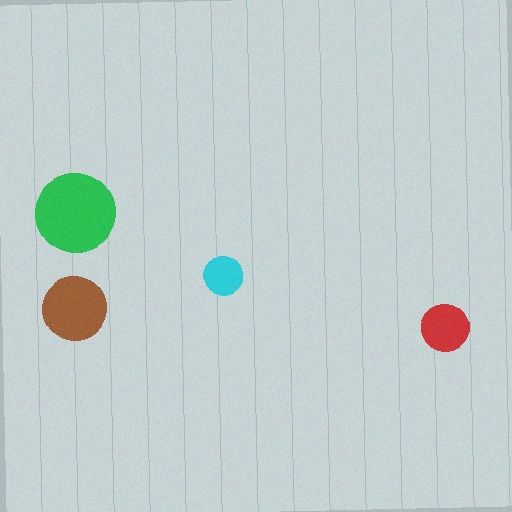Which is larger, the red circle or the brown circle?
The brown one.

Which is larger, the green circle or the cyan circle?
The green one.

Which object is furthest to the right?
The red circle is rightmost.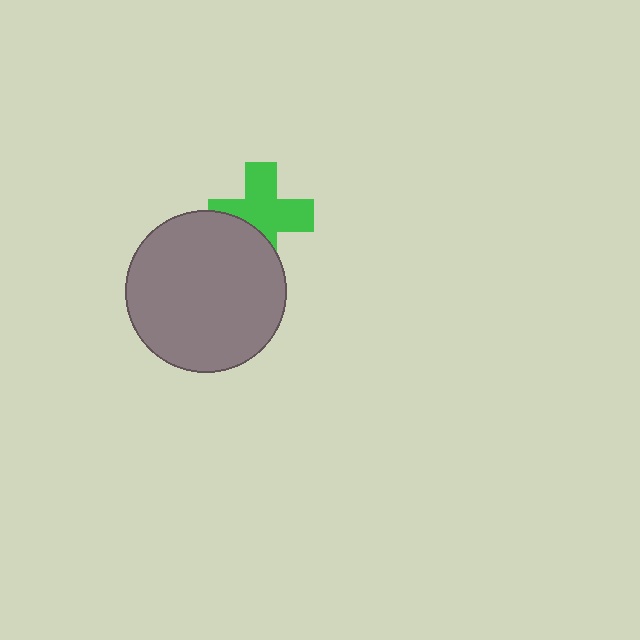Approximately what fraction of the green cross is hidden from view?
Roughly 31% of the green cross is hidden behind the gray circle.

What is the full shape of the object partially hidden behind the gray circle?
The partially hidden object is a green cross.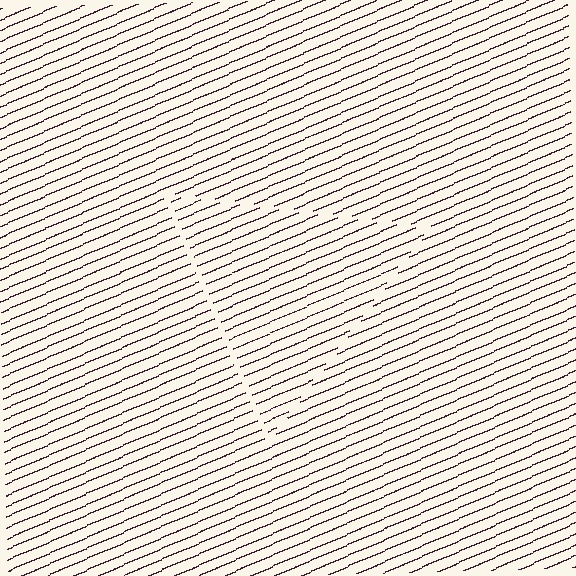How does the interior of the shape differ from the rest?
The interior of the shape contains the same grating, shifted by half a period — the contour is defined by the phase discontinuity where line-ends from the inner and outer gratings abut.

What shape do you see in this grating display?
An illusory triangle. The interior of the shape contains the same grating, shifted by half a period — the contour is defined by the phase discontinuity where line-ends from the inner and outer gratings abut.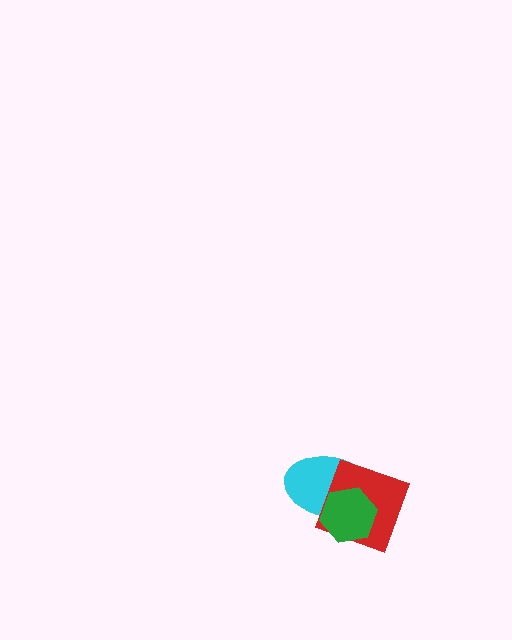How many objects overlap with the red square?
2 objects overlap with the red square.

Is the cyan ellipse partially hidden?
Yes, it is partially covered by another shape.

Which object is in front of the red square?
The green hexagon is in front of the red square.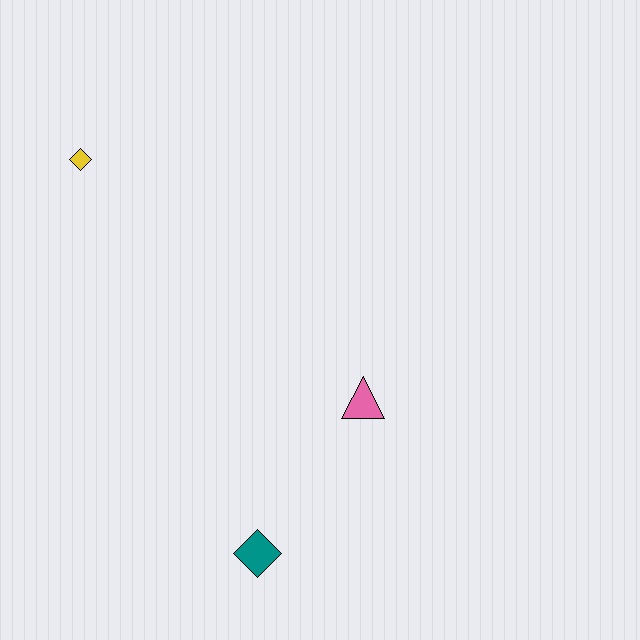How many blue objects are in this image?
There are no blue objects.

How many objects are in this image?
There are 3 objects.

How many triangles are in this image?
There is 1 triangle.